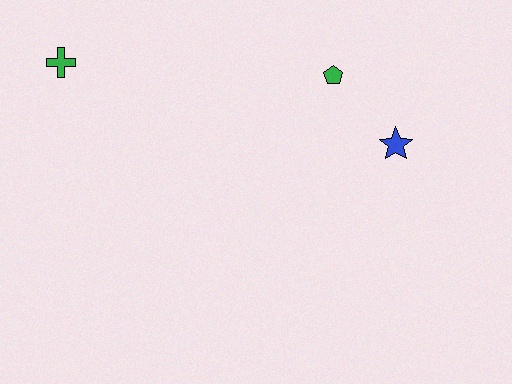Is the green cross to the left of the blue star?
Yes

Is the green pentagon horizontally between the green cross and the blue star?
Yes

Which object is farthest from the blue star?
The green cross is farthest from the blue star.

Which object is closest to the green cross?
The green pentagon is closest to the green cross.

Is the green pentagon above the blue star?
Yes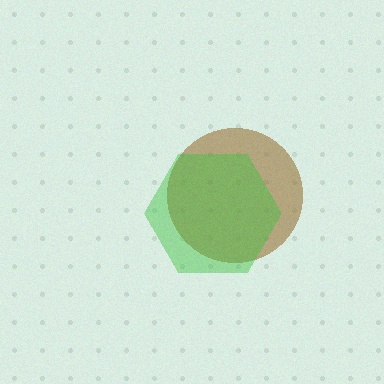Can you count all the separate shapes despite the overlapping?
Yes, there are 2 separate shapes.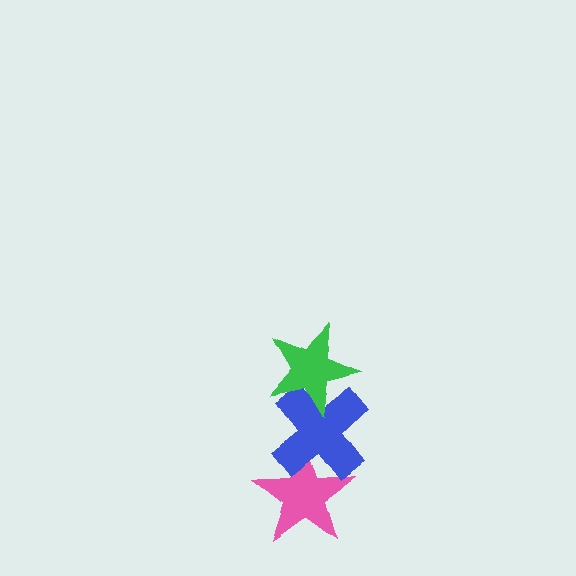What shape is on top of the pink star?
The blue cross is on top of the pink star.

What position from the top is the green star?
The green star is 1st from the top.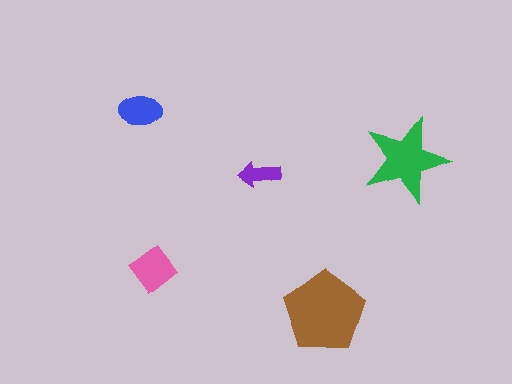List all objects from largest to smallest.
The brown pentagon, the green star, the pink diamond, the blue ellipse, the purple arrow.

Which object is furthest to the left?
The blue ellipse is leftmost.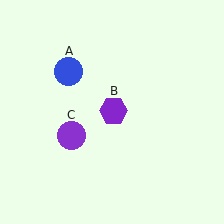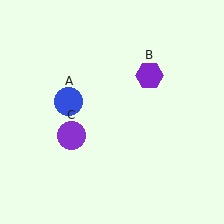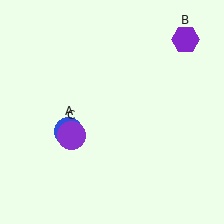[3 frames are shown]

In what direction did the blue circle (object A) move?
The blue circle (object A) moved down.